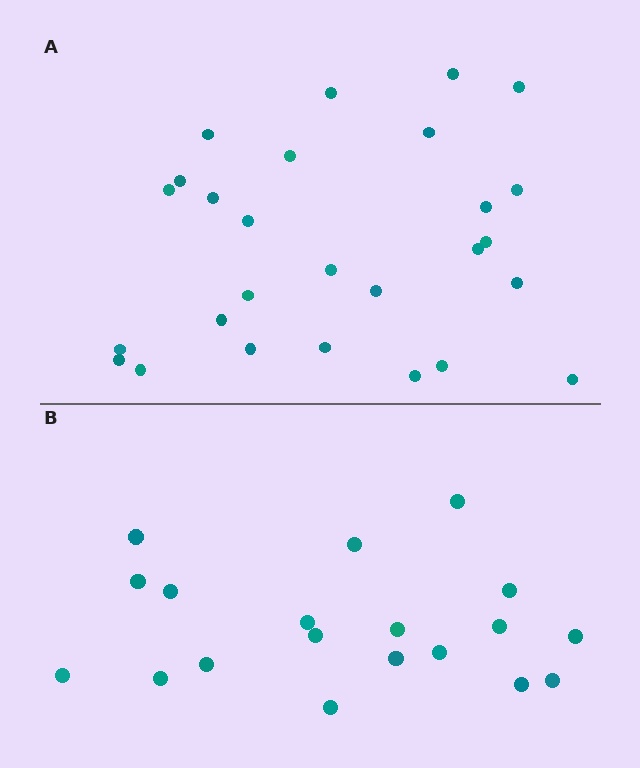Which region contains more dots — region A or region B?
Region A (the top region) has more dots.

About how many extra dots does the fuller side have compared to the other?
Region A has roughly 8 or so more dots than region B.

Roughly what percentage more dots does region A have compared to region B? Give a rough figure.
About 40% more.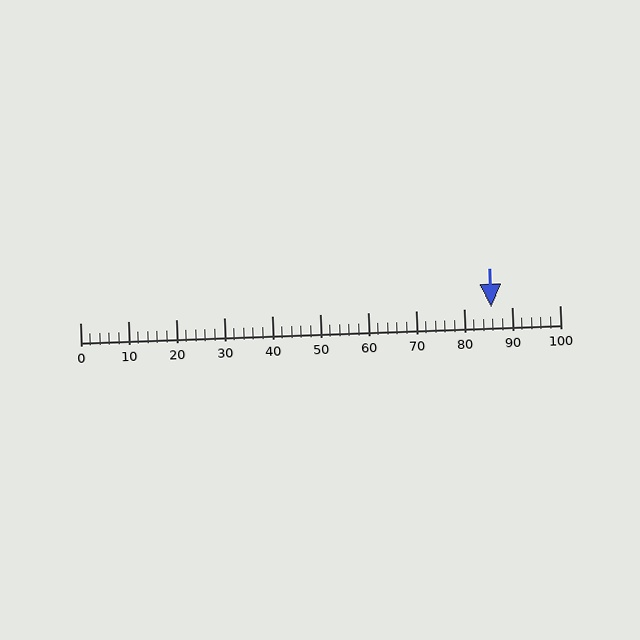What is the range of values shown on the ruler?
The ruler shows values from 0 to 100.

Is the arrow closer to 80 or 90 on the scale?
The arrow is closer to 90.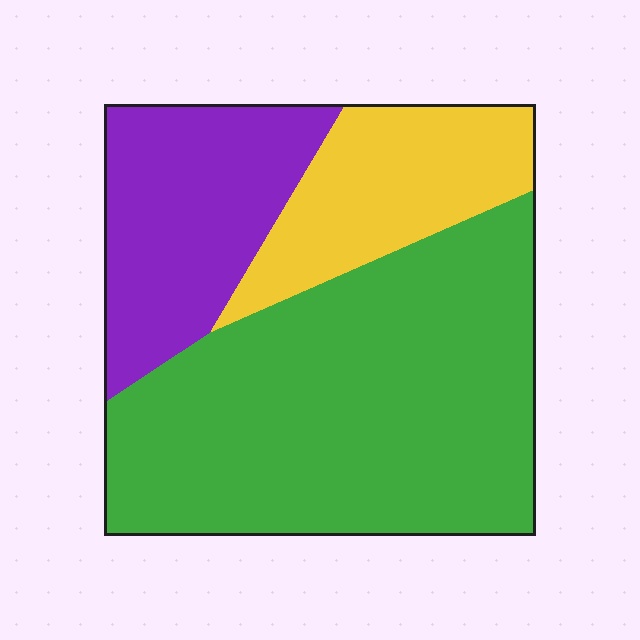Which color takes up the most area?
Green, at roughly 60%.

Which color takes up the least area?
Yellow, at roughly 20%.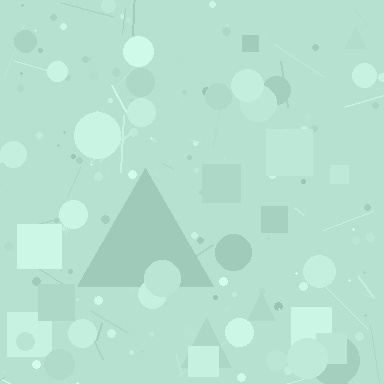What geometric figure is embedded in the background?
A triangle is embedded in the background.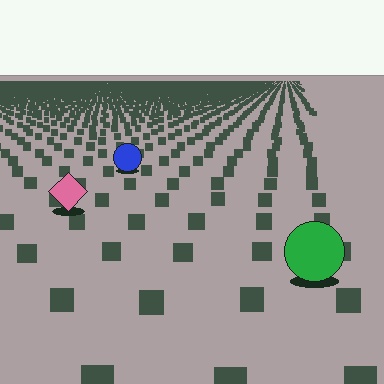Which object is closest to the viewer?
The green circle is closest. The texture marks near it are larger and more spread out.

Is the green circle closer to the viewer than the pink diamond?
Yes. The green circle is closer — you can tell from the texture gradient: the ground texture is coarser near it.